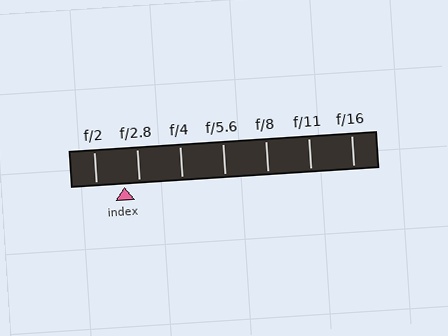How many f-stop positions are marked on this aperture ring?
There are 7 f-stop positions marked.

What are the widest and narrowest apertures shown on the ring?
The widest aperture shown is f/2 and the narrowest is f/16.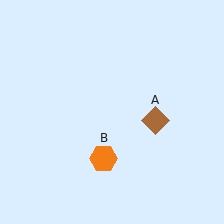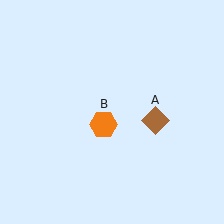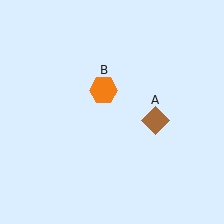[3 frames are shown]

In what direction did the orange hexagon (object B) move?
The orange hexagon (object B) moved up.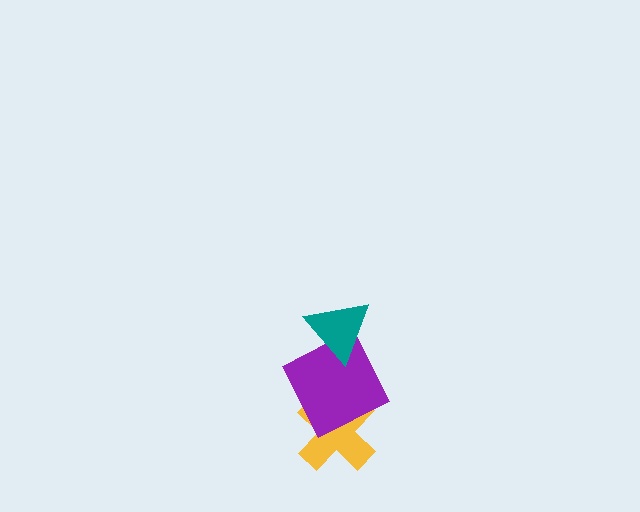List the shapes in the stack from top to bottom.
From top to bottom: the teal triangle, the purple square, the yellow cross.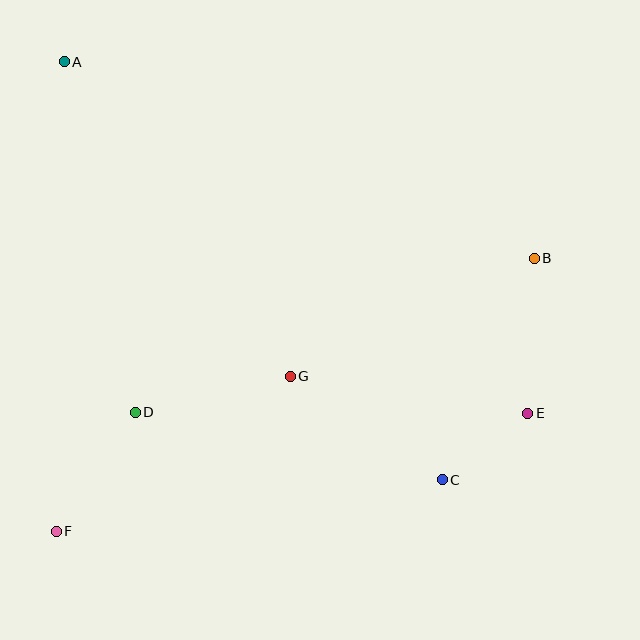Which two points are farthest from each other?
Points A and E are farthest from each other.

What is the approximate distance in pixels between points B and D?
The distance between B and D is approximately 428 pixels.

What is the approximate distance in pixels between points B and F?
The distance between B and F is approximately 550 pixels.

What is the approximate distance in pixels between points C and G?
The distance between C and G is approximately 184 pixels.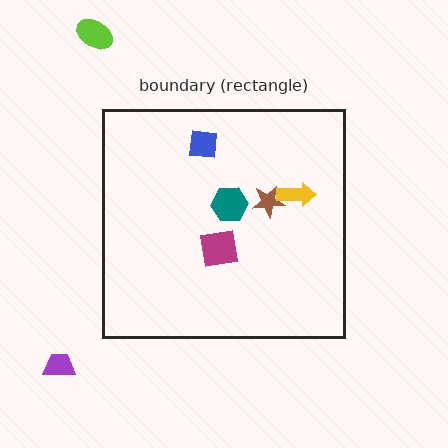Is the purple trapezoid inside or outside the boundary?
Outside.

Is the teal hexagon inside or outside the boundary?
Inside.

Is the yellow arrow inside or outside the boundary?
Inside.